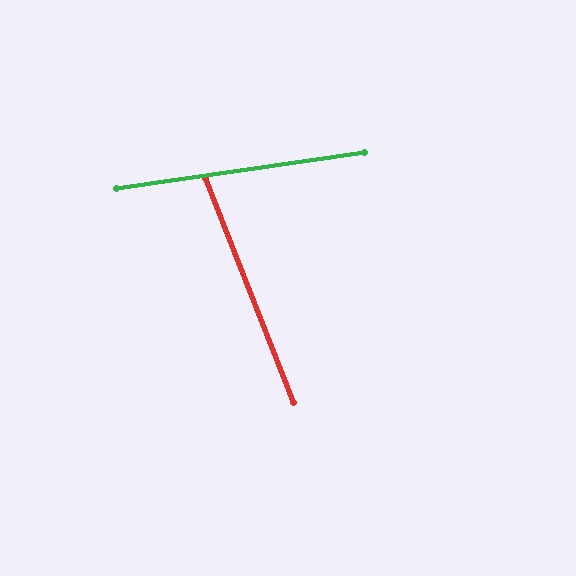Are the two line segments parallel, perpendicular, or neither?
Neither parallel nor perpendicular — they differ by about 77°.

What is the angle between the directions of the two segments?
Approximately 77 degrees.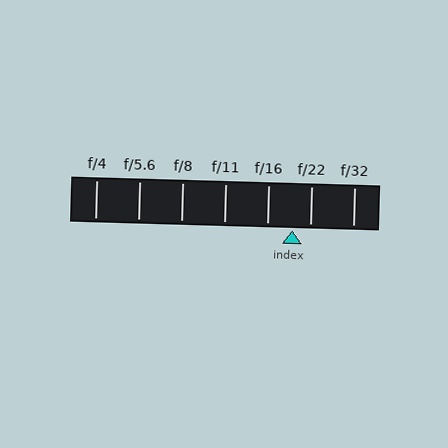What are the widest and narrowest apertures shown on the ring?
The widest aperture shown is f/4 and the narrowest is f/32.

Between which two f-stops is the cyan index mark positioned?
The index mark is between f/16 and f/22.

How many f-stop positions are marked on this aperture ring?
There are 7 f-stop positions marked.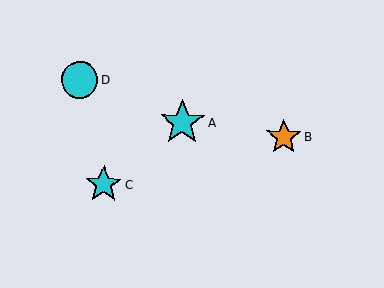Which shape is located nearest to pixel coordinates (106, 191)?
The cyan star (labeled C) at (104, 185) is nearest to that location.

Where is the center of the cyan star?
The center of the cyan star is at (104, 185).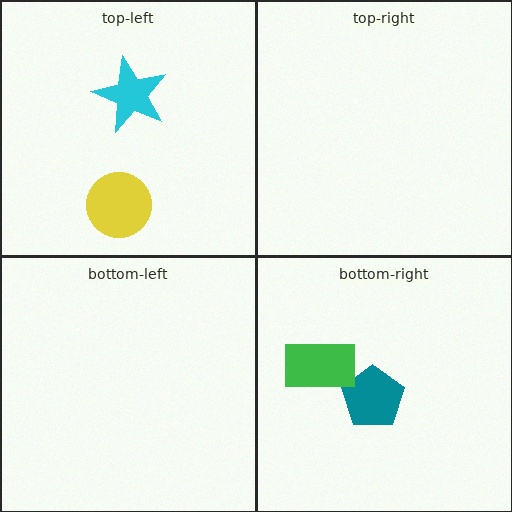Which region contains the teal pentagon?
The bottom-right region.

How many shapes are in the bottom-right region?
2.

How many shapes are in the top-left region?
2.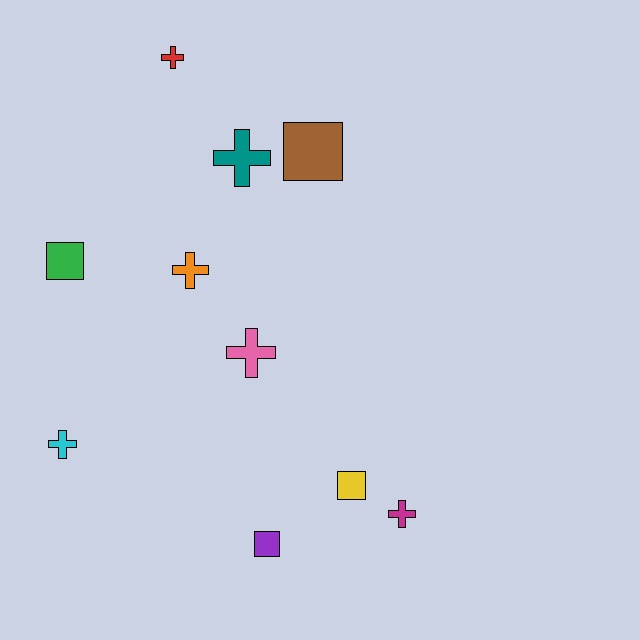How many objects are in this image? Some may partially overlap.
There are 10 objects.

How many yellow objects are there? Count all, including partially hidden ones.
There is 1 yellow object.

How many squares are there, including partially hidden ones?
There are 4 squares.